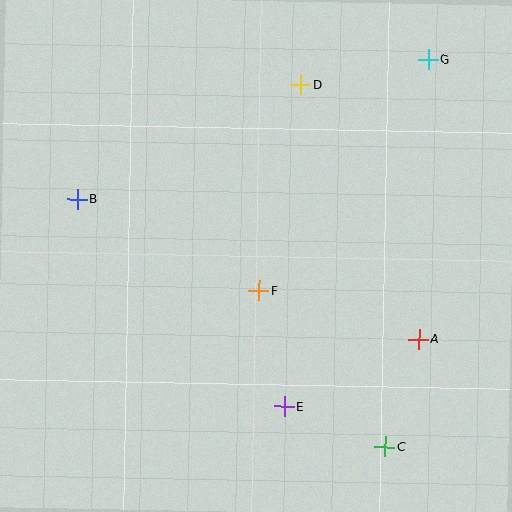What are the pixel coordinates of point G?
Point G is at (428, 59).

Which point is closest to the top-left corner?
Point B is closest to the top-left corner.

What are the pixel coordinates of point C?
Point C is at (385, 447).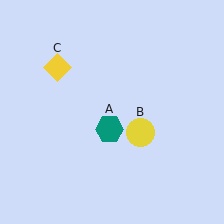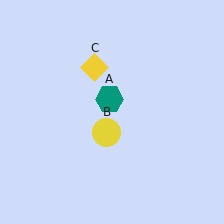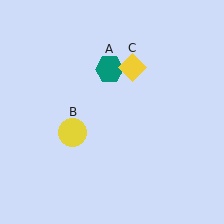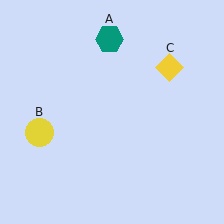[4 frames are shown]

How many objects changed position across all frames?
3 objects changed position: teal hexagon (object A), yellow circle (object B), yellow diamond (object C).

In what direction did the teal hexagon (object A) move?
The teal hexagon (object A) moved up.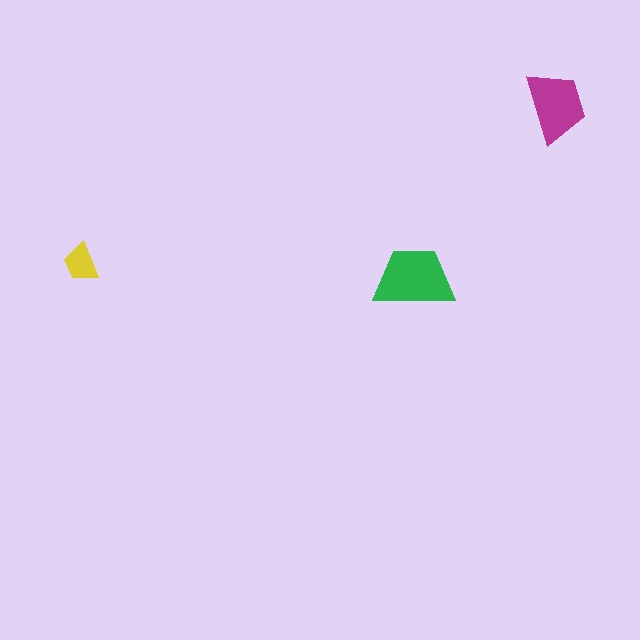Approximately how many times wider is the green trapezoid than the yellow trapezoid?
About 2 times wider.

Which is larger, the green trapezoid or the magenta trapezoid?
The green one.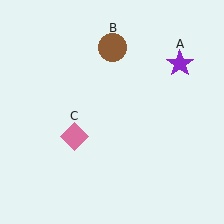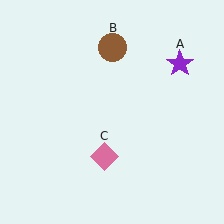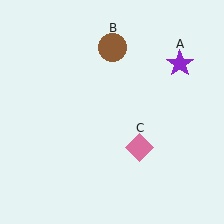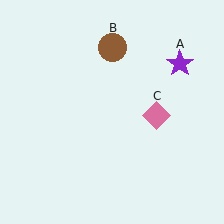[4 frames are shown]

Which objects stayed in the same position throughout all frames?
Purple star (object A) and brown circle (object B) remained stationary.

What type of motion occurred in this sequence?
The pink diamond (object C) rotated counterclockwise around the center of the scene.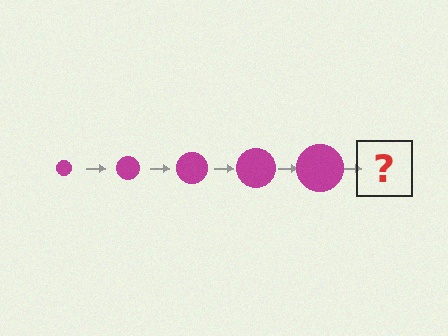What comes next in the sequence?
The next element should be a magenta circle, larger than the previous one.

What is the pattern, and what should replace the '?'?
The pattern is that the circle gets progressively larger each step. The '?' should be a magenta circle, larger than the previous one.